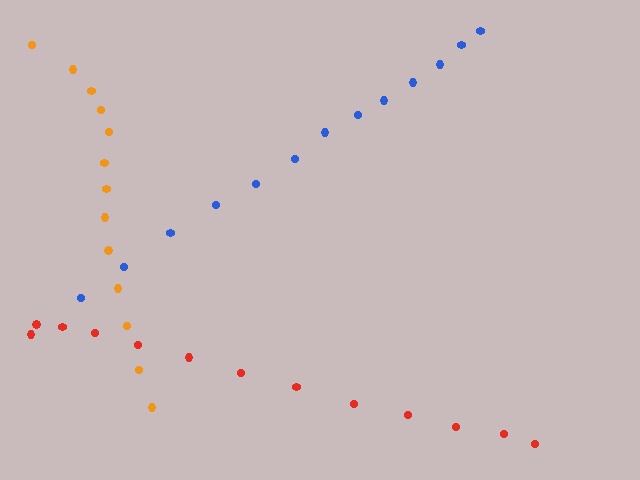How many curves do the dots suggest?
There are 3 distinct paths.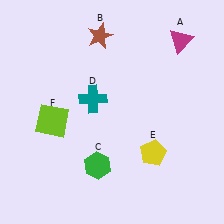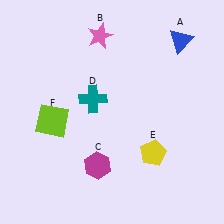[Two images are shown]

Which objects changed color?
A changed from magenta to blue. B changed from brown to pink. C changed from green to magenta.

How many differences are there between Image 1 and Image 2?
There are 3 differences between the two images.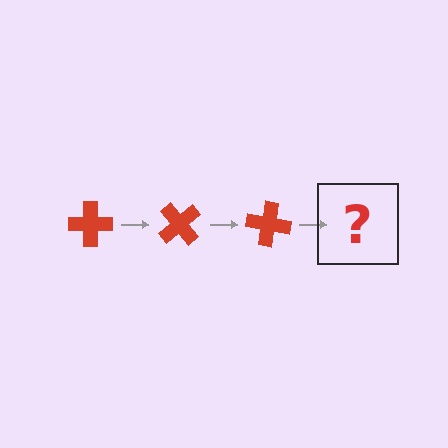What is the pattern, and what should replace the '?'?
The pattern is that the cross rotates 50 degrees each step. The '?' should be a red cross rotated 150 degrees.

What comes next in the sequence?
The next element should be a red cross rotated 150 degrees.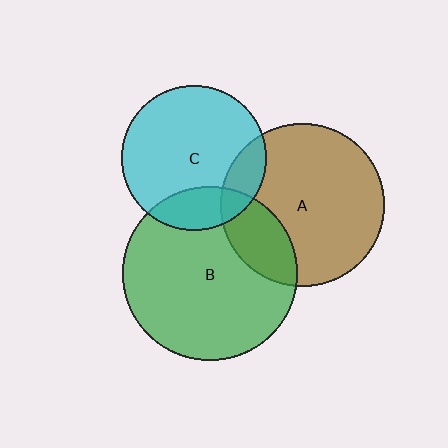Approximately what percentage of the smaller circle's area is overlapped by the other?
Approximately 15%.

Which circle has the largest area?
Circle B (green).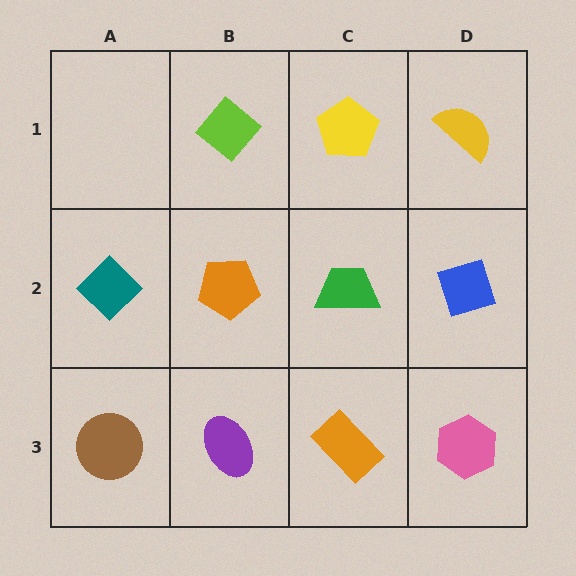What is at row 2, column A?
A teal diamond.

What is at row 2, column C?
A green trapezoid.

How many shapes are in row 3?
4 shapes.